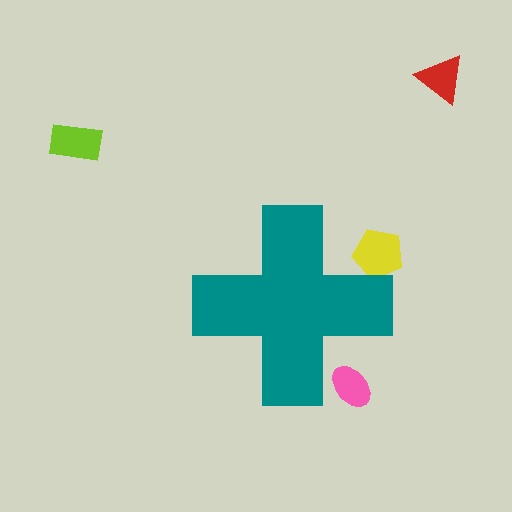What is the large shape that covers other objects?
A teal cross.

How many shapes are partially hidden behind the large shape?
2 shapes are partially hidden.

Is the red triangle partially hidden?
No, the red triangle is fully visible.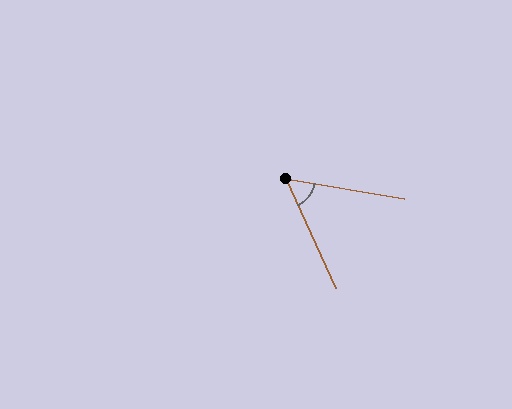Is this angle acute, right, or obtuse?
It is acute.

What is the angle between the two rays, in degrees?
Approximately 56 degrees.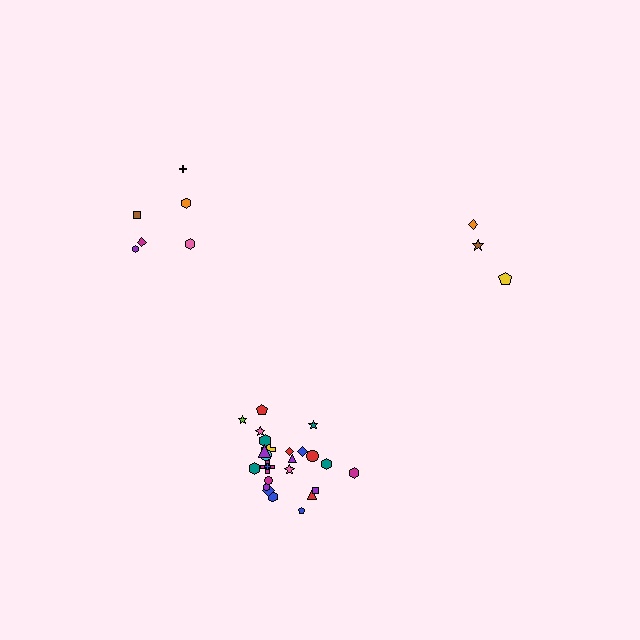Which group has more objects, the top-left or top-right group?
The top-left group.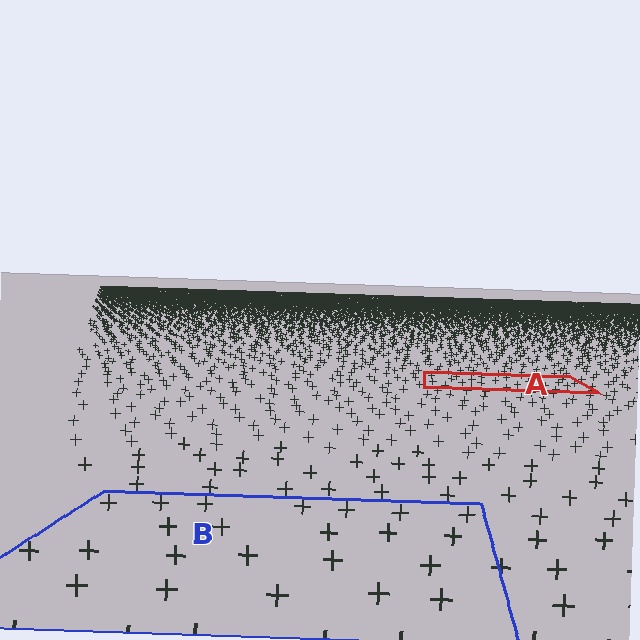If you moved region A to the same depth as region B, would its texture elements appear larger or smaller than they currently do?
They would appear larger. At a closer depth, the same texture elements are projected at a bigger on-screen size.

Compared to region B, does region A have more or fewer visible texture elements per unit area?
Region A has more texture elements per unit area — they are packed more densely because it is farther away.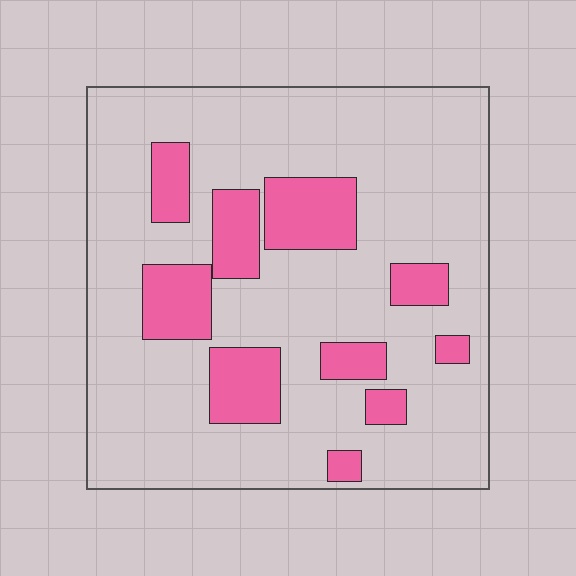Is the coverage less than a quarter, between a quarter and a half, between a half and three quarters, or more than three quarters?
Less than a quarter.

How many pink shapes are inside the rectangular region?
10.